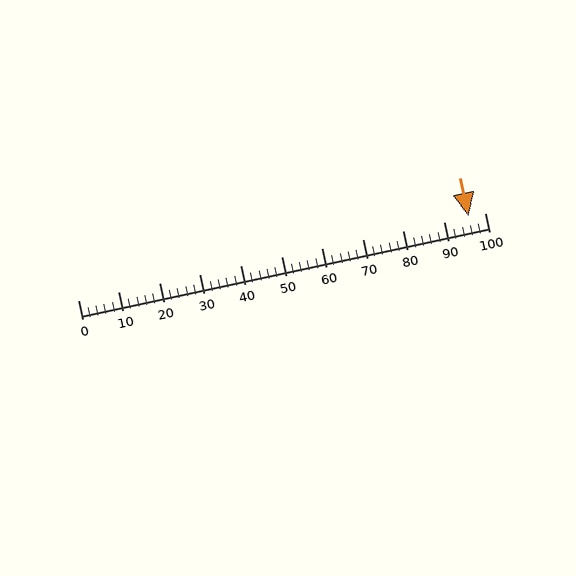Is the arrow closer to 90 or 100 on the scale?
The arrow is closer to 100.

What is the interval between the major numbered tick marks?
The major tick marks are spaced 10 units apart.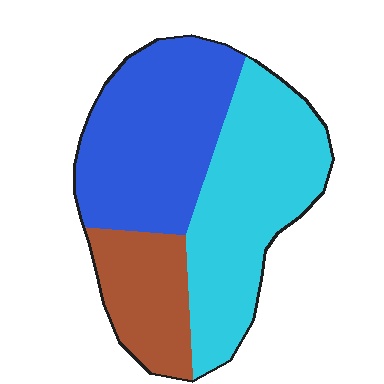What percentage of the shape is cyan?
Cyan covers about 40% of the shape.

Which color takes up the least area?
Brown, at roughly 20%.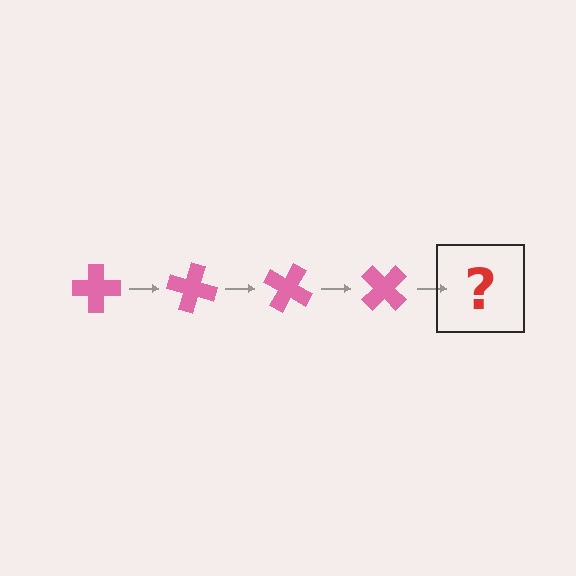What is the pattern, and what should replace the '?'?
The pattern is that the cross rotates 15 degrees each step. The '?' should be a pink cross rotated 60 degrees.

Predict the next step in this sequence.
The next step is a pink cross rotated 60 degrees.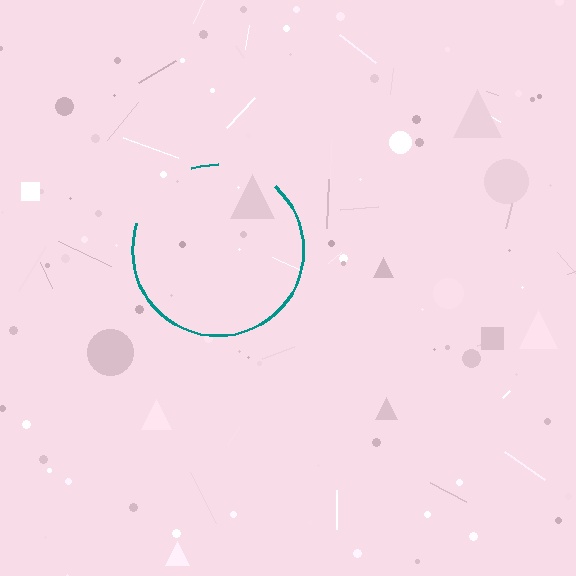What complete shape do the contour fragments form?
The contour fragments form a circle.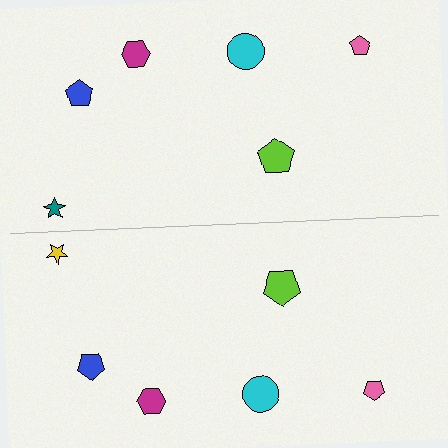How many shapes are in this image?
There are 12 shapes in this image.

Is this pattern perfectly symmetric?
No, the pattern is not perfectly symmetric. The yellow star on the bottom side breaks the symmetry — its mirror counterpart is teal.